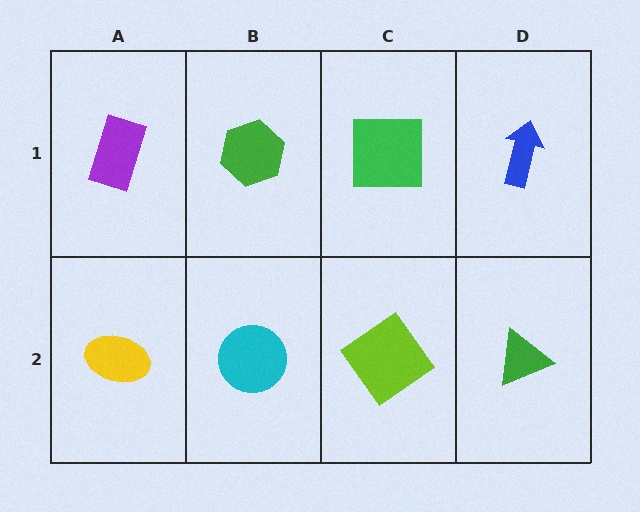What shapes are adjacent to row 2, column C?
A green square (row 1, column C), a cyan circle (row 2, column B), a green triangle (row 2, column D).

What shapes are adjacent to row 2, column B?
A green hexagon (row 1, column B), a yellow ellipse (row 2, column A), a lime diamond (row 2, column C).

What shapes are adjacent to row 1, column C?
A lime diamond (row 2, column C), a green hexagon (row 1, column B), a blue arrow (row 1, column D).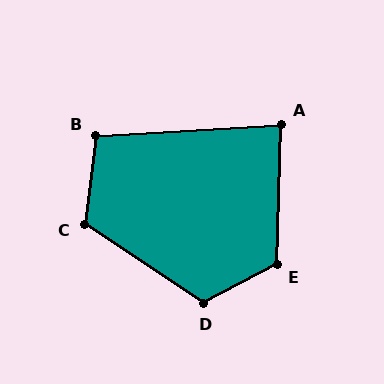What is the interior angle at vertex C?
Approximately 117 degrees (obtuse).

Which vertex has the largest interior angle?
E, at approximately 119 degrees.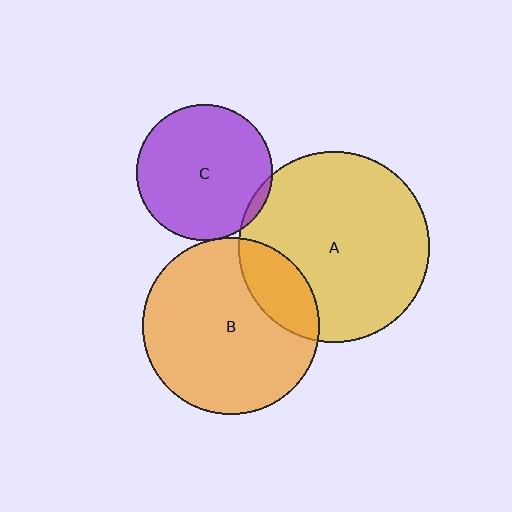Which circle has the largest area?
Circle A (yellow).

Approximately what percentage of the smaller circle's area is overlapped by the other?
Approximately 20%.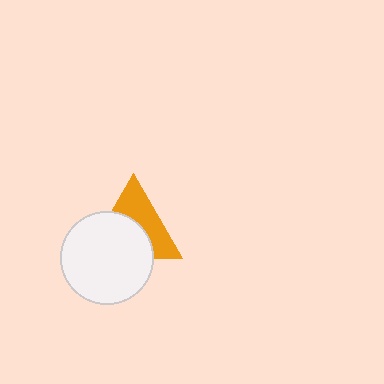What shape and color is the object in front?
The object in front is a white circle.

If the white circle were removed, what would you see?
You would see the complete orange triangle.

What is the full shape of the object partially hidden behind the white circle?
The partially hidden object is an orange triangle.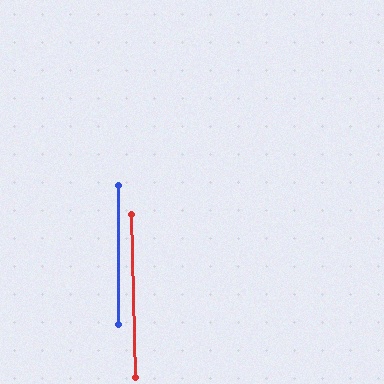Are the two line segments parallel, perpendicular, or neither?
Parallel — their directions differ by only 1.5°.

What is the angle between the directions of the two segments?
Approximately 1 degree.